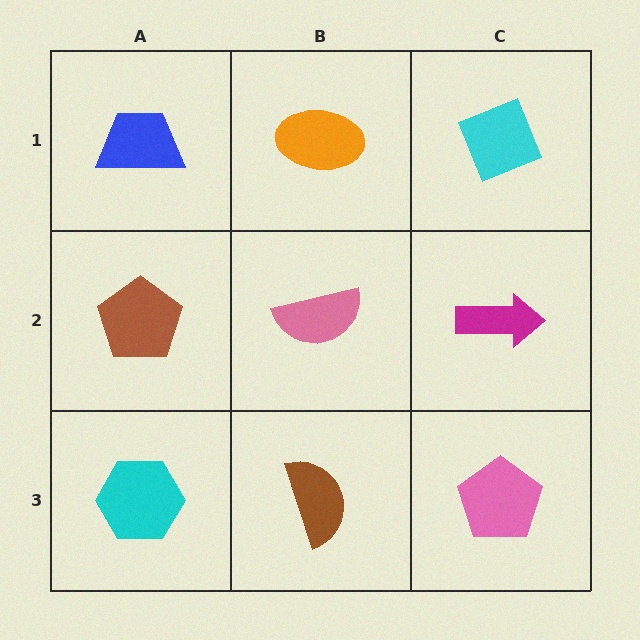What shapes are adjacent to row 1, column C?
A magenta arrow (row 2, column C), an orange ellipse (row 1, column B).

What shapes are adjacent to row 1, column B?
A pink semicircle (row 2, column B), a blue trapezoid (row 1, column A), a cyan diamond (row 1, column C).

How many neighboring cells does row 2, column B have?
4.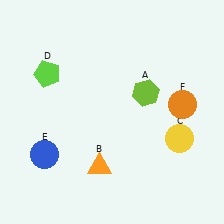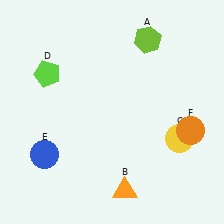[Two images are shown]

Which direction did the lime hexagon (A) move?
The lime hexagon (A) moved up.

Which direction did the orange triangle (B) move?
The orange triangle (B) moved right.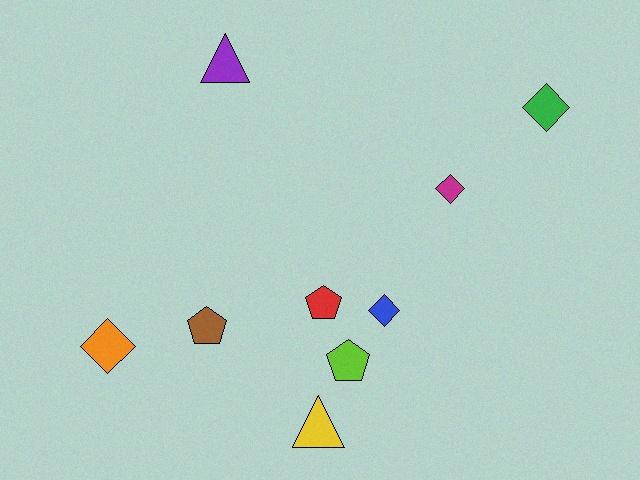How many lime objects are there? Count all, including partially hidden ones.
There is 1 lime object.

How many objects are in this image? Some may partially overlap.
There are 9 objects.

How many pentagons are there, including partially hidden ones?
There are 3 pentagons.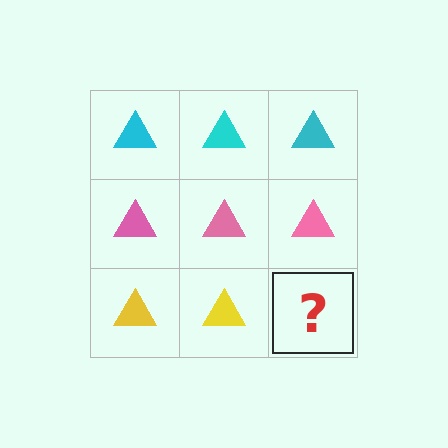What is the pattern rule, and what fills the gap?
The rule is that each row has a consistent color. The gap should be filled with a yellow triangle.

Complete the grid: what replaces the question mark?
The question mark should be replaced with a yellow triangle.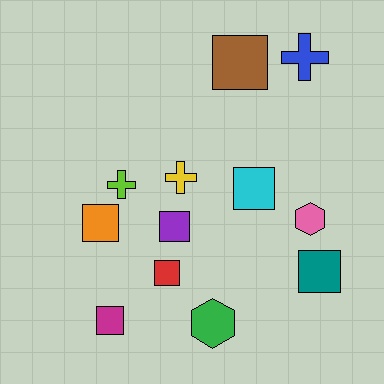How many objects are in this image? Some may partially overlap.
There are 12 objects.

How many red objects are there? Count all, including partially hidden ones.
There is 1 red object.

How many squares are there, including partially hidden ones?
There are 7 squares.